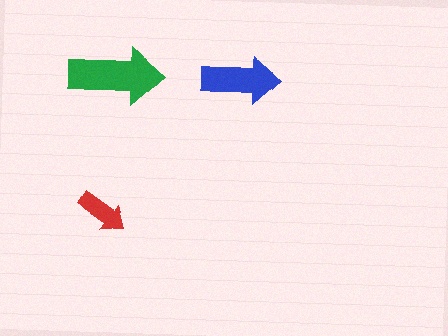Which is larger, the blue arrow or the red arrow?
The blue one.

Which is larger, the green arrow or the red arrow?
The green one.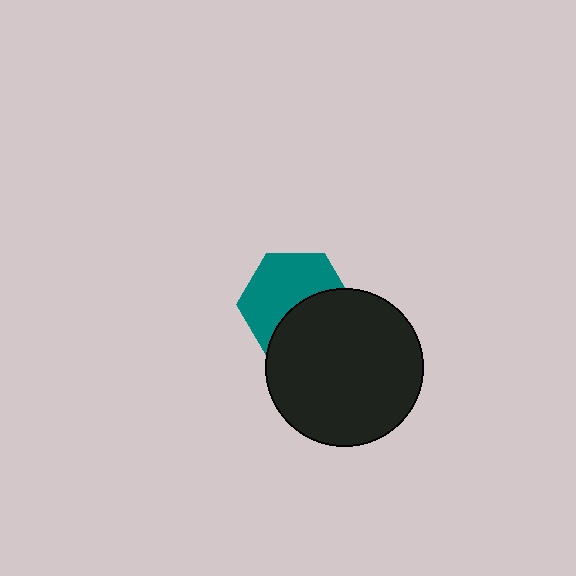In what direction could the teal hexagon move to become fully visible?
The teal hexagon could move up. That would shift it out from behind the black circle entirely.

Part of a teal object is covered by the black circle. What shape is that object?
It is a hexagon.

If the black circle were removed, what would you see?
You would see the complete teal hexagon.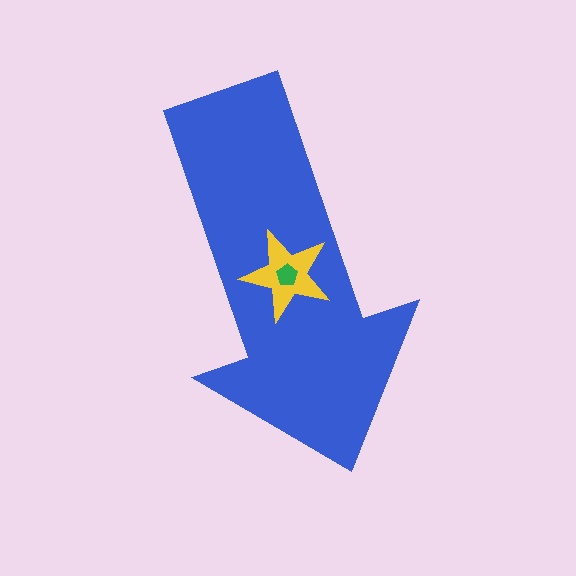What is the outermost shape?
The blue arrow.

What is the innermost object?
The green pentagon.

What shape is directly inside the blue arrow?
The yellow star.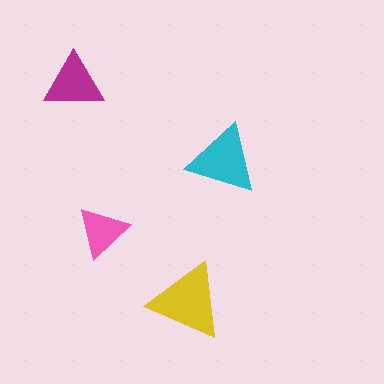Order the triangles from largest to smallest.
the yellow one, the cyan one, the magenta one, the pink one.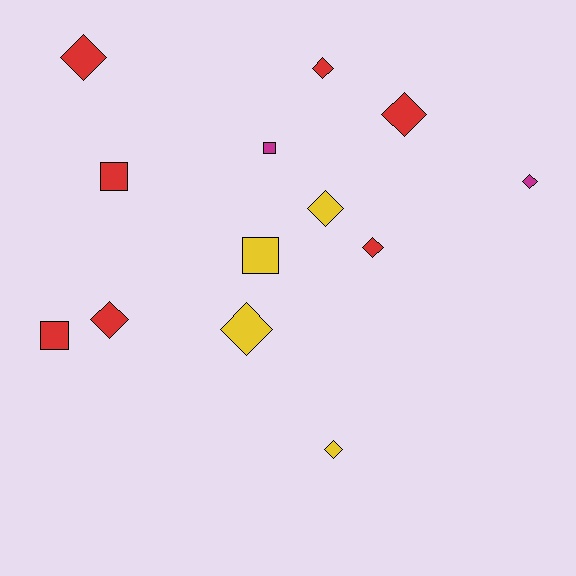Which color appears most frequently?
Red, with 7 objects.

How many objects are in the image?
There are 13 objects.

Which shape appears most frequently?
Diamond, with 9 objects.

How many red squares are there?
There are 2 red squares.